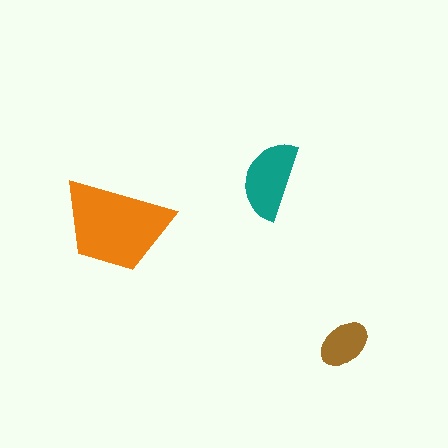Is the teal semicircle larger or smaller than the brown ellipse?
Larger.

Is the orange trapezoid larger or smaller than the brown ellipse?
Larger.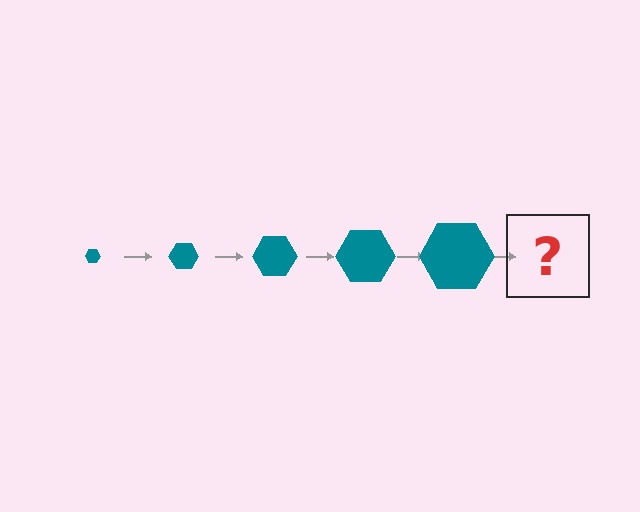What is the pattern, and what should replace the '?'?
The pattern is that the hexagon gets progressively larger each step. The '?' should be a teal hexagon, larger than the previous one.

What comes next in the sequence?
The next element should be a teal hexagon, larger than the previous one.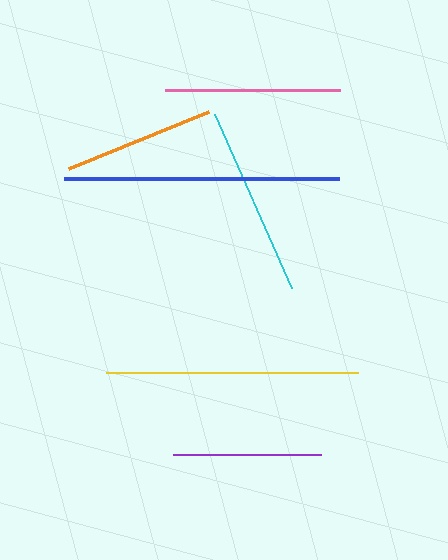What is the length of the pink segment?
The pink segment is approximately 174 pixels long.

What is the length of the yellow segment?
The yellow segment is approximately 252 pixels long.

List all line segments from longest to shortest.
From longest to shortest: blue, yellow, cyan, pink, orange, purple.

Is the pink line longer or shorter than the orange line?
The pink line is longer than the orange line.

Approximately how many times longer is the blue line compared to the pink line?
The blue line is approximately 1.6 times the length of the pink line.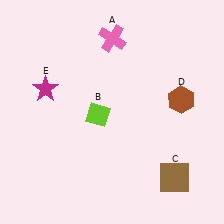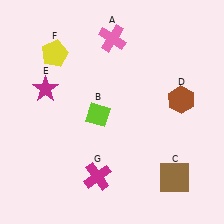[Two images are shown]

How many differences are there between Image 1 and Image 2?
There are 2 differences between the two images.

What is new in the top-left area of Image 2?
A yellow pentagon (F) was added in the top-left area of Image 2.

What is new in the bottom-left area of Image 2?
A magenta cross (G) was added in the bottom-left area of Image 2.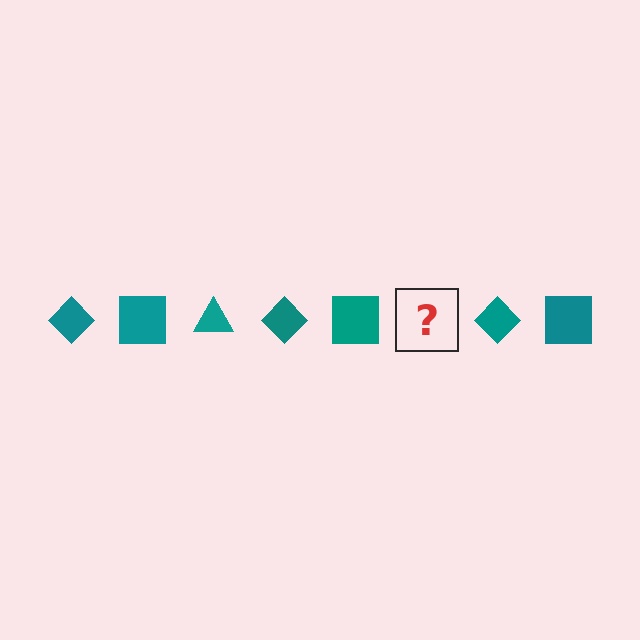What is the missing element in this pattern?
The missing element is a teal triangle.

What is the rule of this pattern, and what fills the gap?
The rule is that the pattern cycles through diamond, square, triangle shapes in teal. The gap should be filled with a teal triangle.